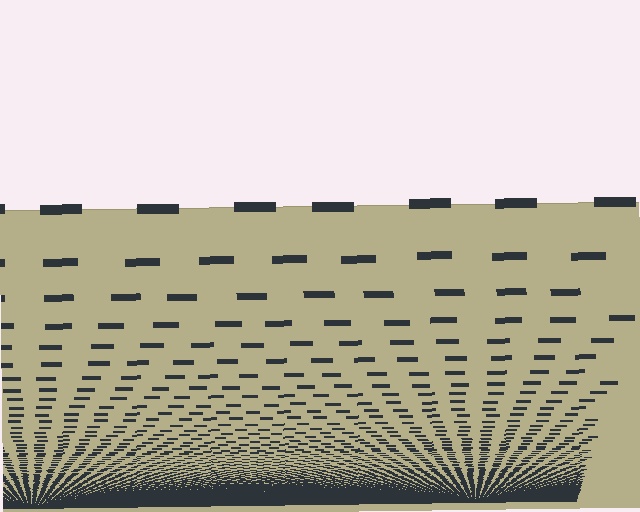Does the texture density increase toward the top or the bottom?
Density increases toward the bottom.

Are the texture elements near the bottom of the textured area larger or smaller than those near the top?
Smaller. The gradient is inverted — elements near the bottom are smaller and denser.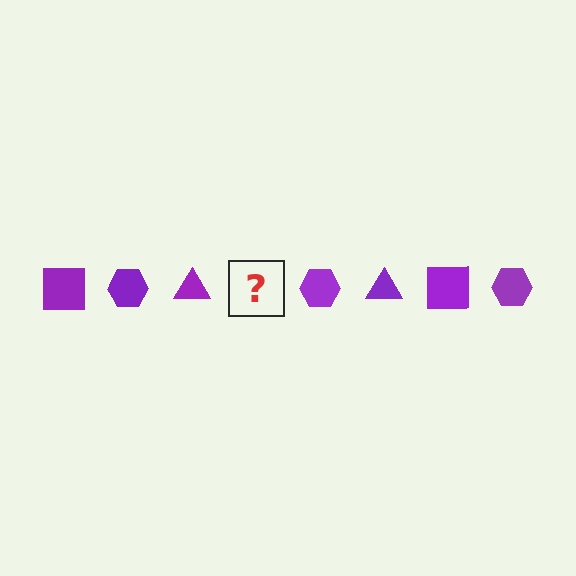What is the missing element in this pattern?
The missing element is a purple square.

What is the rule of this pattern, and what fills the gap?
The rule is that the pattern cycles through square, hexagon, triangle shapes in purple. The gap should be filled with a purple square.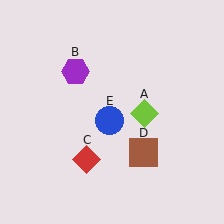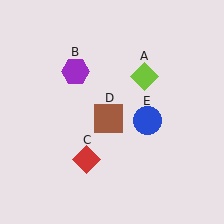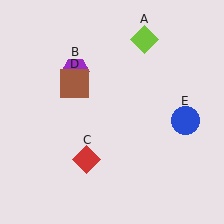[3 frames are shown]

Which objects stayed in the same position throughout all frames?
Purple hexagon (object B) and red diamond (object C) remained stationary.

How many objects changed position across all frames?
3 objects changed position: lime diamond (object A), brown square (object D), blue circle (object E).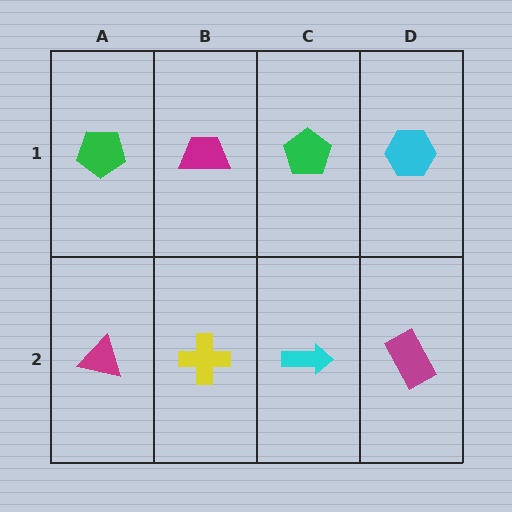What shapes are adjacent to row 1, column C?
A cyan arrow (row 2, column C), a magenta trapezoid (row 1, column B), a cyan hexagon (row 1, column D).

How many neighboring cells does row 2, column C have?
3.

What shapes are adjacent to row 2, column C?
A green pentagon (row 1, column C), a yellow cross (row 2, column B), a magenta rectangle (row 2, column D).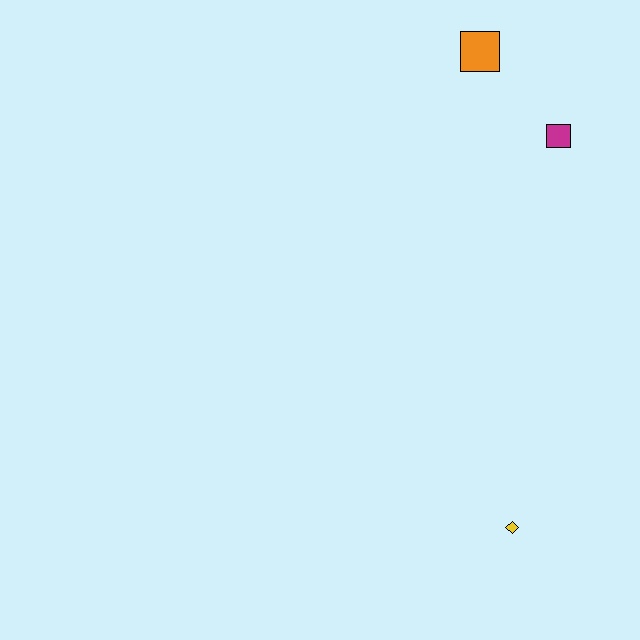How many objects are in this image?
There are 3 objects.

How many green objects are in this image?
There are no green objects.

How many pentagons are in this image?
There are no pentagons.